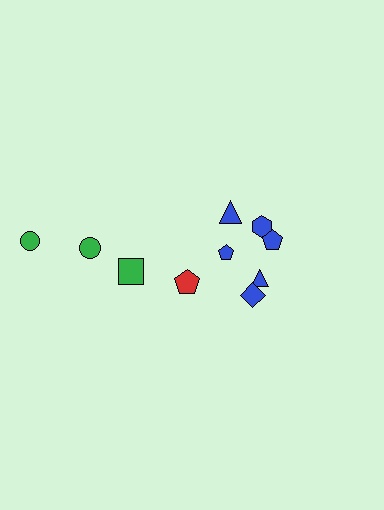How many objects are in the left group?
There are 4 objects.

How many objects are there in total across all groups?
There are 10 objects.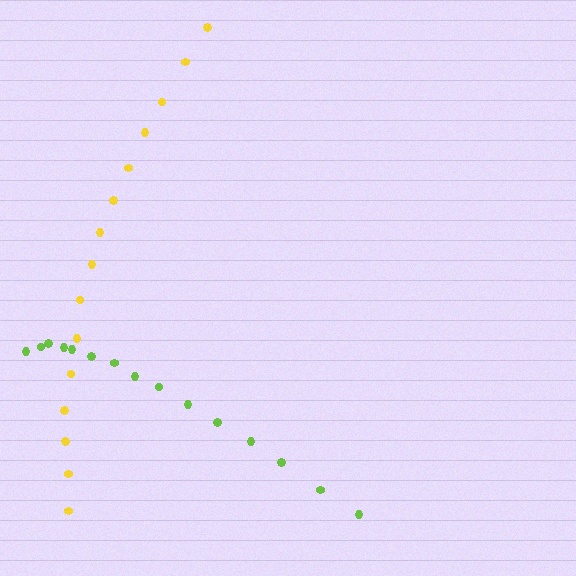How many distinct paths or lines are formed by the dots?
There are 2 distinct paths.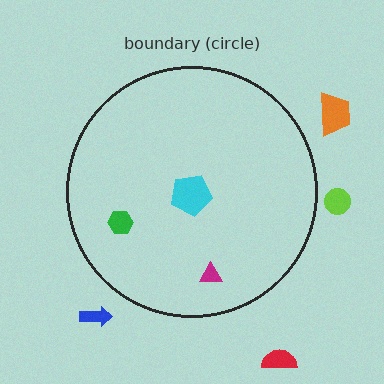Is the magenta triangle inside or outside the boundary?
Inside.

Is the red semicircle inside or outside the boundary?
Outside.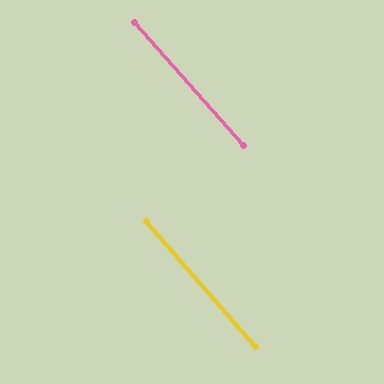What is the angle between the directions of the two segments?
Approximately 0 degrees.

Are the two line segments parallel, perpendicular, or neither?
Parallel — their directions differ by only 0.5°.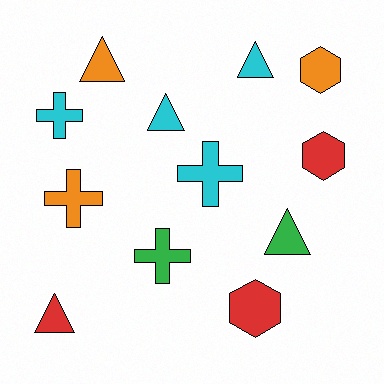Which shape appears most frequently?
Triangle, with 5 objects.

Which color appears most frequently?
Cyan, with 4 objects.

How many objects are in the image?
There are 12 objects.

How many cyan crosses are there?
There are 2 cyan crosses.